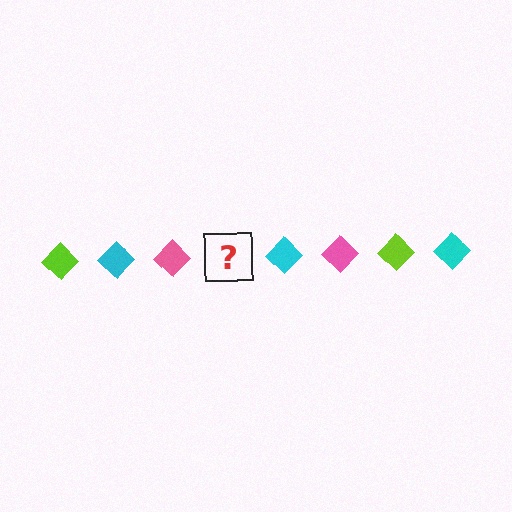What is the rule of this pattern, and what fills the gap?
The rule is that the pattern cycles through lime, cyan, pink diamonds. The gap should be filled with a lime diamond.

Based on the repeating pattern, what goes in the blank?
The blank should be a lime diamond.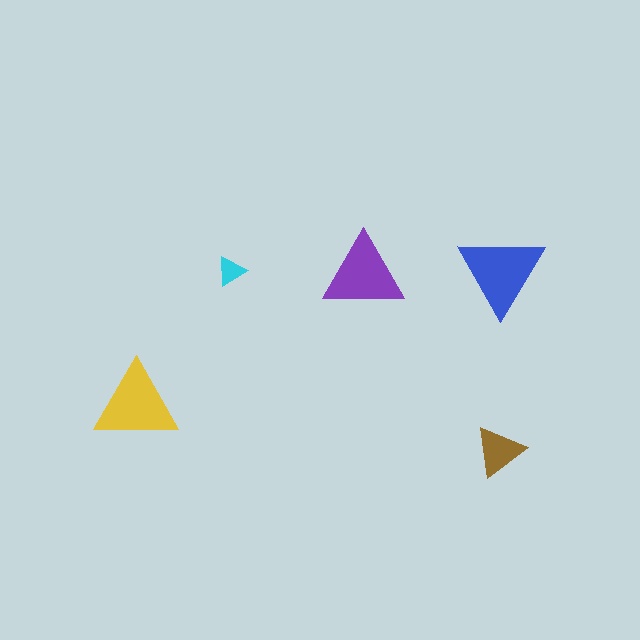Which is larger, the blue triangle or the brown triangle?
The blue one.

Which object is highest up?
The cyan triangle is topmost.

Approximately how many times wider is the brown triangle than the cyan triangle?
About 1.5 times wider.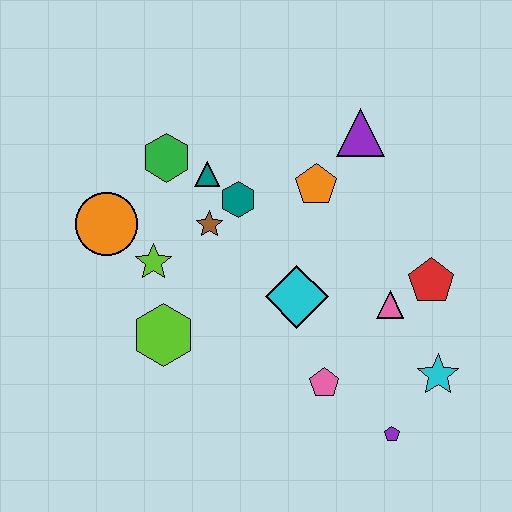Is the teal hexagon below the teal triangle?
Yes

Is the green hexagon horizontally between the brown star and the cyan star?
No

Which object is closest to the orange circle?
The lime star is closest to the orange circle.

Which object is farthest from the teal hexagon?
The purple pentagon is farthest from the teal hexagon.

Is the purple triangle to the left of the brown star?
No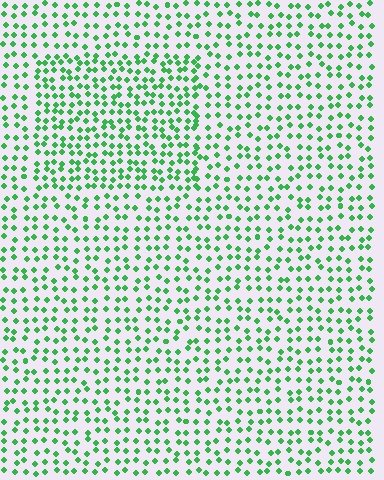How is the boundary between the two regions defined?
The boundary is defined by a change in element density (approximately 1.5x ratio). All elements are the same color, size, and shape.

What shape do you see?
I see a rectangle.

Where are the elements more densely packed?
The elements are more densely packed inside the rectangle boundary.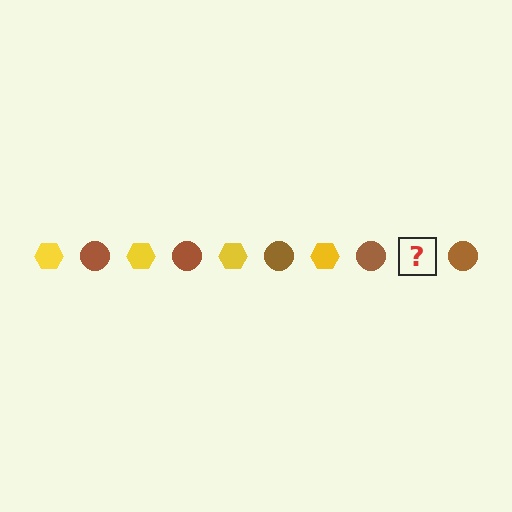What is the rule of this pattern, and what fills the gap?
The rule is that the pattern alternates between yellow hexagon and brown circle. The gap should be filled with a yellow hexagon.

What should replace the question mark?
The question mark should be replaced with a yellow hexagon.